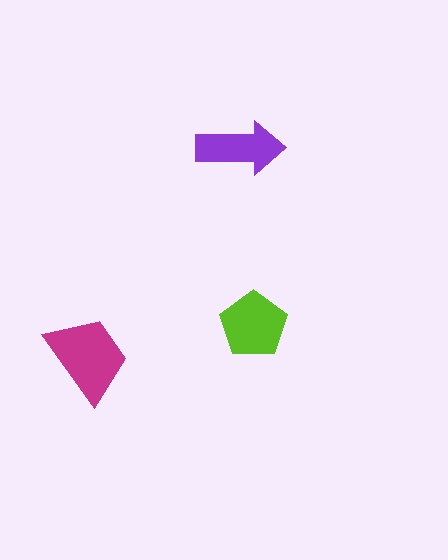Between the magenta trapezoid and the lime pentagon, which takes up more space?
The magenta trapezoid.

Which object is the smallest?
The purple arrow.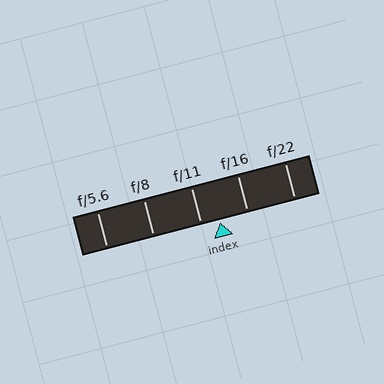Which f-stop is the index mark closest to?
The index mark is closest to f/11.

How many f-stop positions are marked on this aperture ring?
There are 5 f-stop positions marked.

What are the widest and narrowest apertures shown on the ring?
The widest aperture shown is f/5.6 and the narrowest is f/22.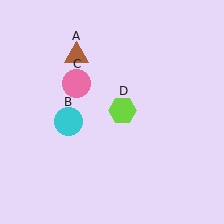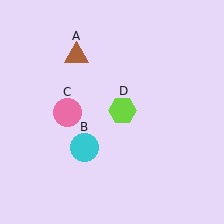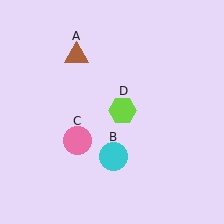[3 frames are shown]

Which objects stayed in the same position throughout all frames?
Brown triangle (object A) and lime hexagon (object D) remained stationary.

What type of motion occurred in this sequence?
The cyan circle (object B), pink circle (object C) rotated counterclockwise around the center of the scene.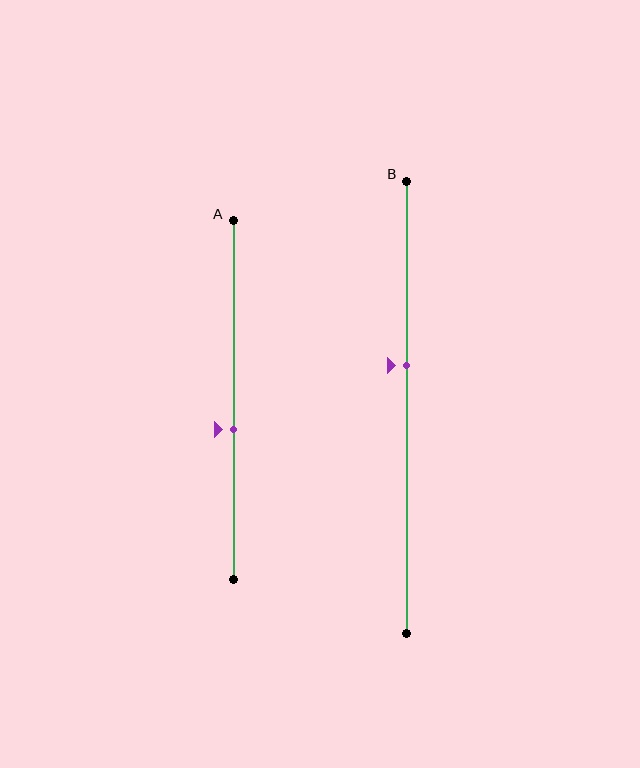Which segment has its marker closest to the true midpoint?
Segment A has its marker closest to the true midpoint.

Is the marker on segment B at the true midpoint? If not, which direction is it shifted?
No, the marker on segment B is shifted upward by about 9% of the segment length.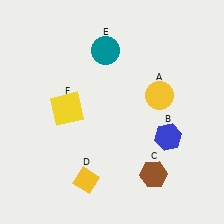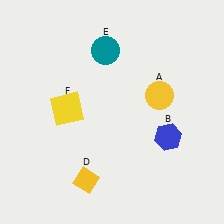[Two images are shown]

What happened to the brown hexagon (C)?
The brown hexagon (C) was removed in Image 2. It was in the bottom-right area of Image 1.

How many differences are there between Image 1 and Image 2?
There is 1 difference between the two images.